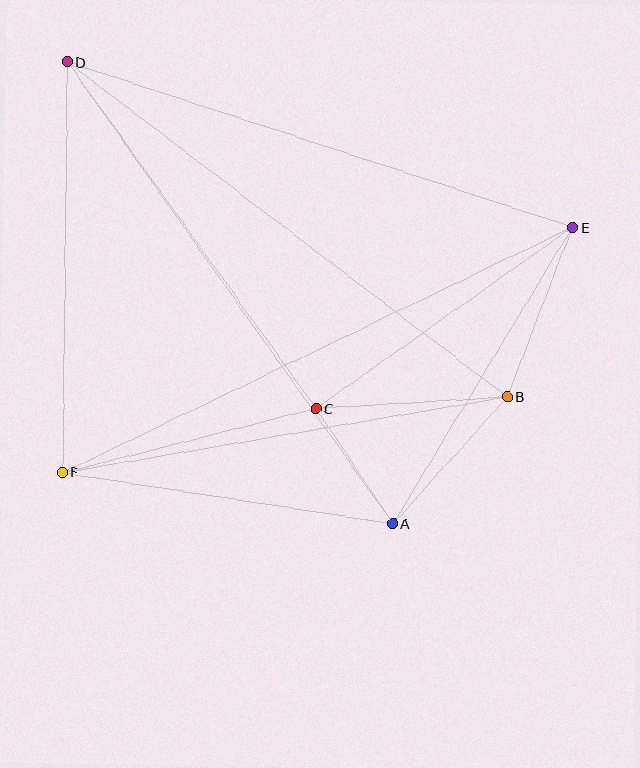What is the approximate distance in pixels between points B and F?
The distance between B and F is approximately 451 pixels.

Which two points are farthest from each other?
Points E and F are farthest from each other.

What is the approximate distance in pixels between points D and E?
The distance between D and E is approximately 532 pixels.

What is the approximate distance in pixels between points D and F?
The distance between D and F is approximately 411 pixels.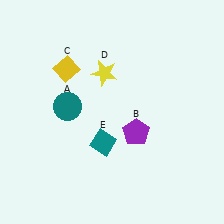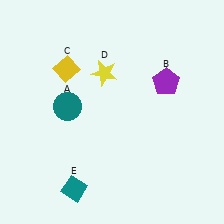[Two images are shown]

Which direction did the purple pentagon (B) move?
The purple pentagon (B) moved up.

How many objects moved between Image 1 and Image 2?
2 objects moved between the two images.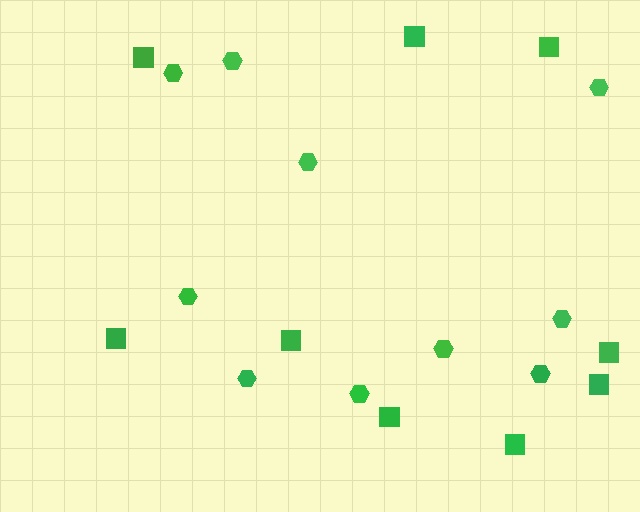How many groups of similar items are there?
There are 2 groups: one group of hexagons (10) and one group of squares (9).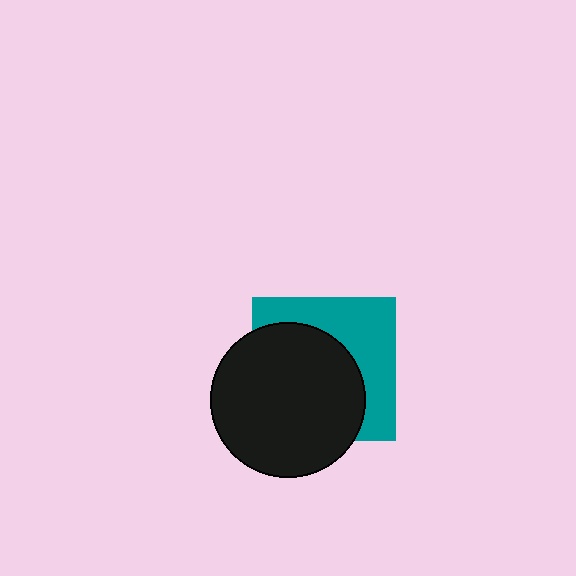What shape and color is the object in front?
The object in front is a black circle.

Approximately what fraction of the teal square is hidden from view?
Roughly 58% of the teal square is hidden behind the black circle.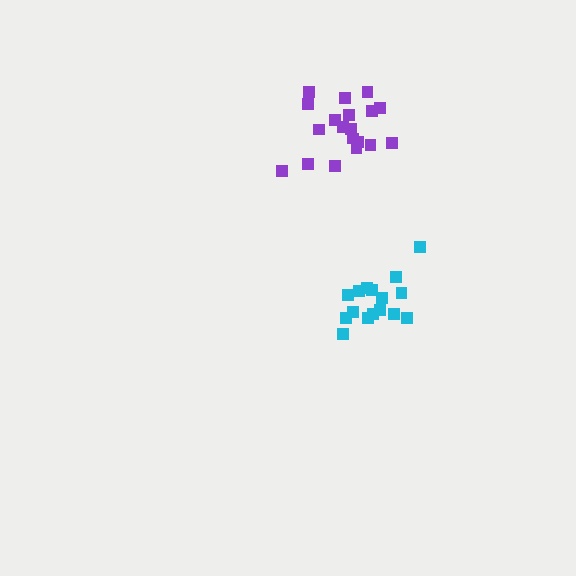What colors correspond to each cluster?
The clusters are colored: cyan, purple.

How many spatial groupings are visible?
There are 2 spatial groupings.